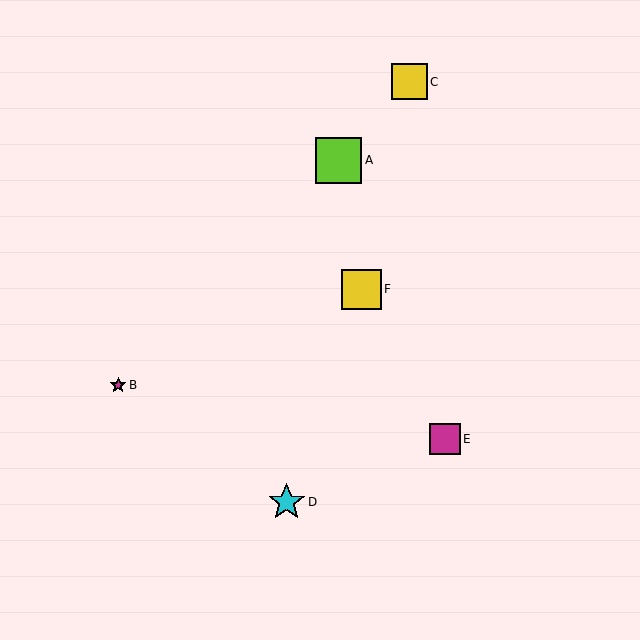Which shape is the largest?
The lime square (labeled A) is the largest.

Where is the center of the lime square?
The center of the lime square is at (339, 160).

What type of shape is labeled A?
Shape A is a lime square.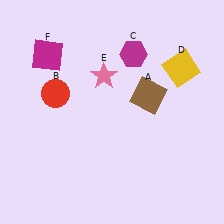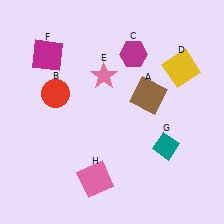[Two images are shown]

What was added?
A teal diamond (G), a pink square (H) were added in Image 2.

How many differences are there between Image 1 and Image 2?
There are 2 differences between the two images.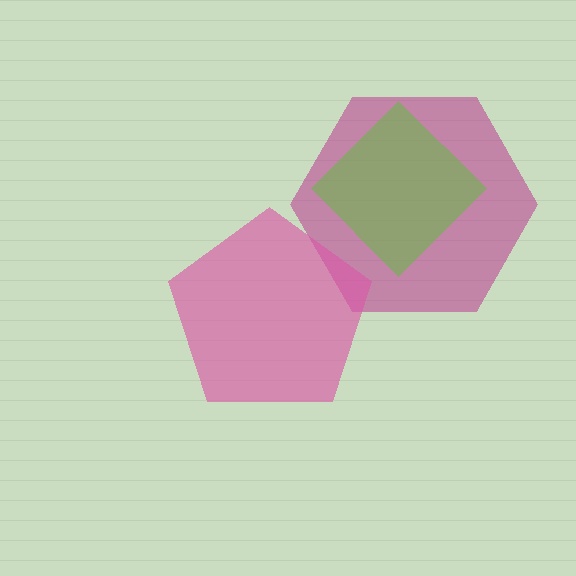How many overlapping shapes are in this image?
There are 3 overlapping shapes in the image.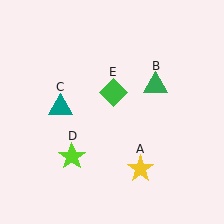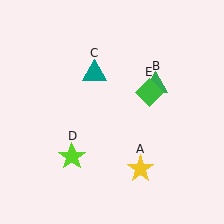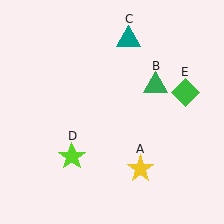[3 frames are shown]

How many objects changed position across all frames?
2 objects changed position: teal triangle (object C), green diamond (object E).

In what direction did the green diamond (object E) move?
The green diamond (object E) moved right.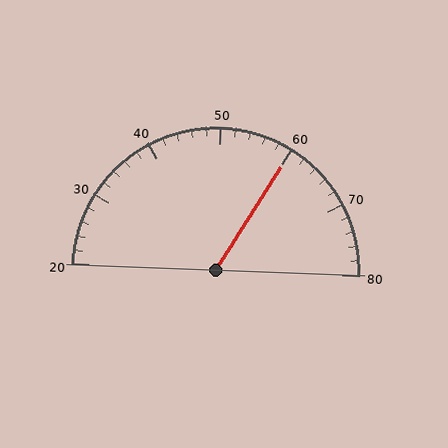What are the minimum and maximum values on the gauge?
The gauge ranges from 20 to 80.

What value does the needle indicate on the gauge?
The needle indicates approximately 60.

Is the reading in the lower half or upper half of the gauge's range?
The reading is in the upper half of the range (20 to 80).